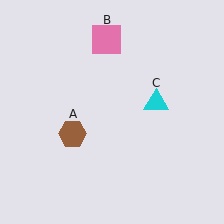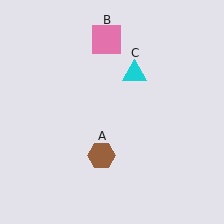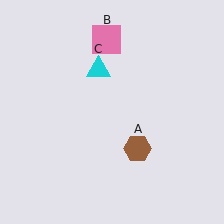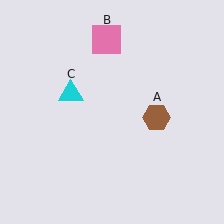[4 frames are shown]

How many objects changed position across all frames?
2 objects changed position: brown hexagon (object A), cyan triangle (object C).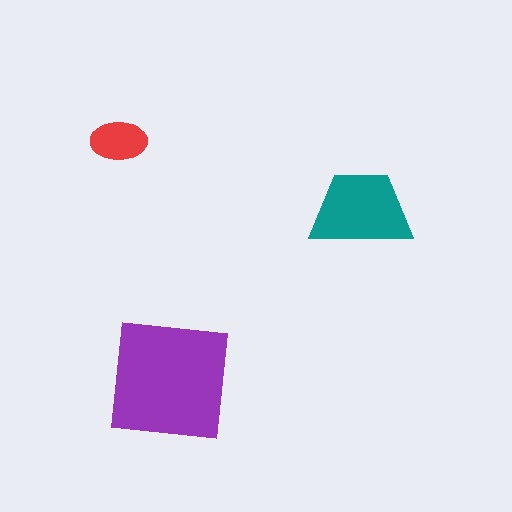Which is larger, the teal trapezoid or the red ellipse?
The teal trapezoid.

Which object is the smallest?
The red ellipse.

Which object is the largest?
The purple square.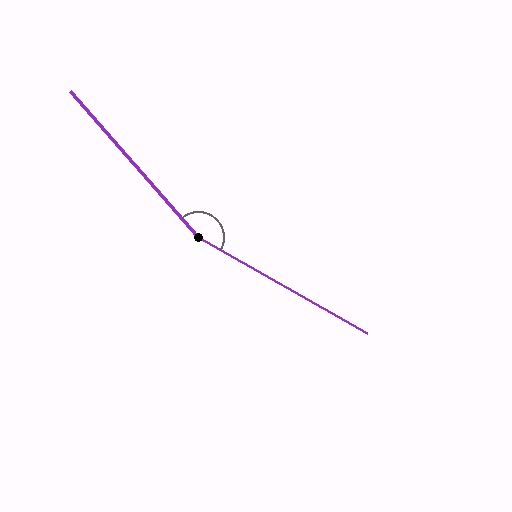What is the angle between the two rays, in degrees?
Approximately 161 degrees.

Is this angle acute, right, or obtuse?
It is obtuse.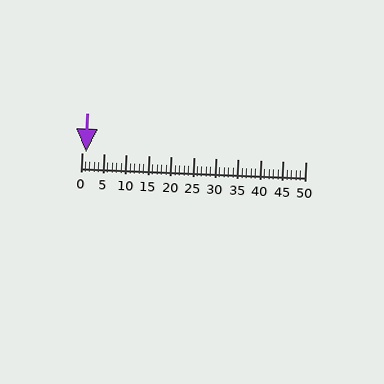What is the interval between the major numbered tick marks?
The major tick marks are spaced 5 units apart.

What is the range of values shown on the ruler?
The ruler shows values from 0 to 50.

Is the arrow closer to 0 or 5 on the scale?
The arrow is closer to 0.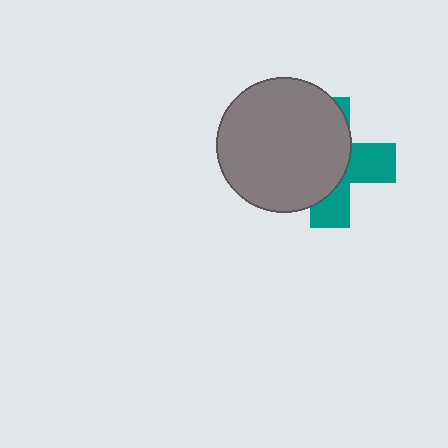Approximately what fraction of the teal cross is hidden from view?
Roughly 62% of the teal cross is hidden behind the gray circle.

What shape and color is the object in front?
The object in front is a gray circle.